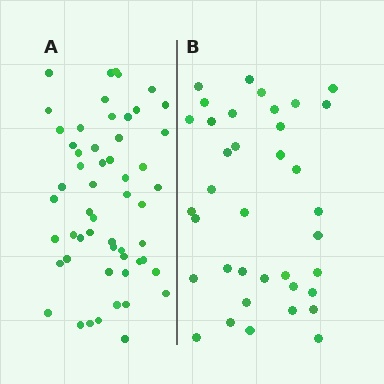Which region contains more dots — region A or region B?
Region A (the left region) has more dots.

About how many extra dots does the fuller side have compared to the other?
Region A has approximately 20 more dots than region B.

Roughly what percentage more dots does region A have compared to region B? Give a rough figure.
About 50% more.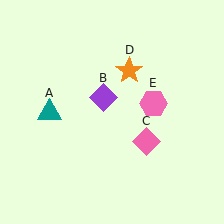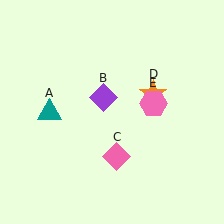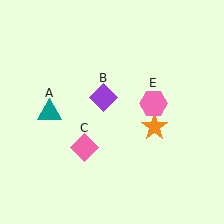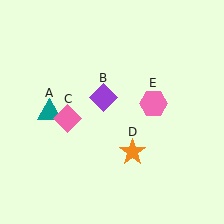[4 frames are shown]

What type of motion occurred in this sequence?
The pink diamond (object C), orange star (object D) rotated clockwise around the center of the scene.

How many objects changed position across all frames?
2 objects changed position: pink diamond (object C), orange star (object D).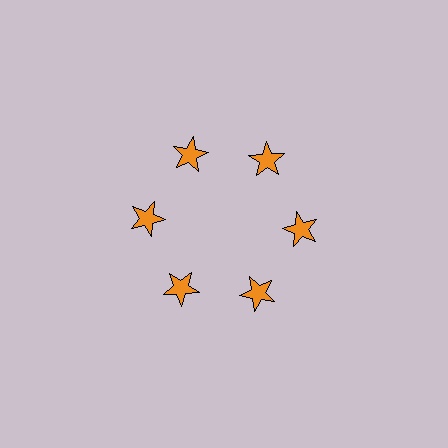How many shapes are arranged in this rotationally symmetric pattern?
There are 6 shapes, arranged in 6 groups of 1.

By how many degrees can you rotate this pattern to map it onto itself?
The pattern maps onto itself every 60 degrees of rotation.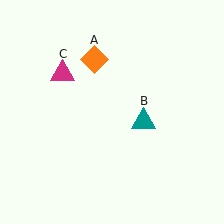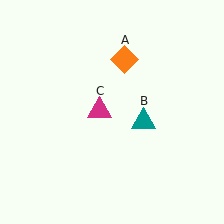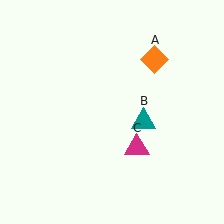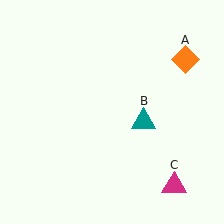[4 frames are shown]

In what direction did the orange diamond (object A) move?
The orange diamond (object A) moved right.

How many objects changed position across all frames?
2 objects changed position: orange diamond (object A), magenta triangle (object C).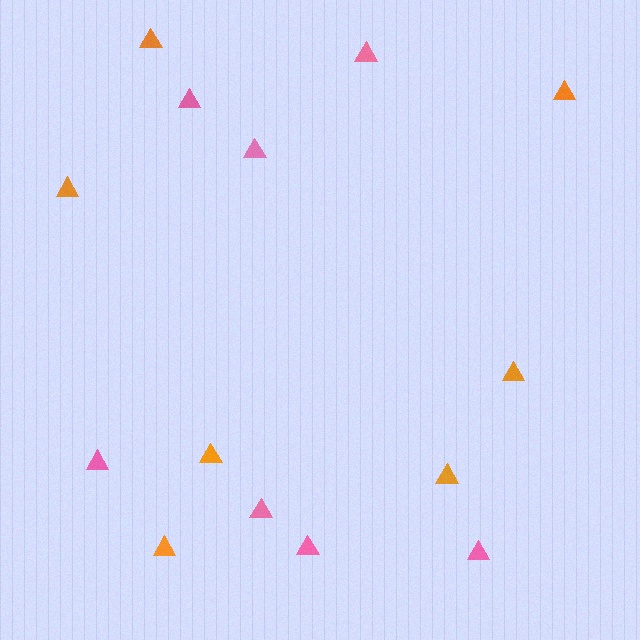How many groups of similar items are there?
There are 2 groups: one group of orange triangles (7) and one group of pink triangles (7).